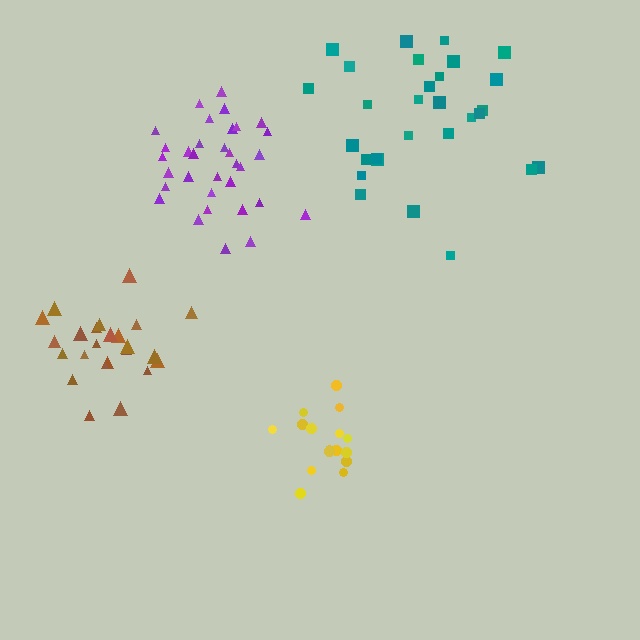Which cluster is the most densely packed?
Purple.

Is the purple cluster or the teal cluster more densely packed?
Purple.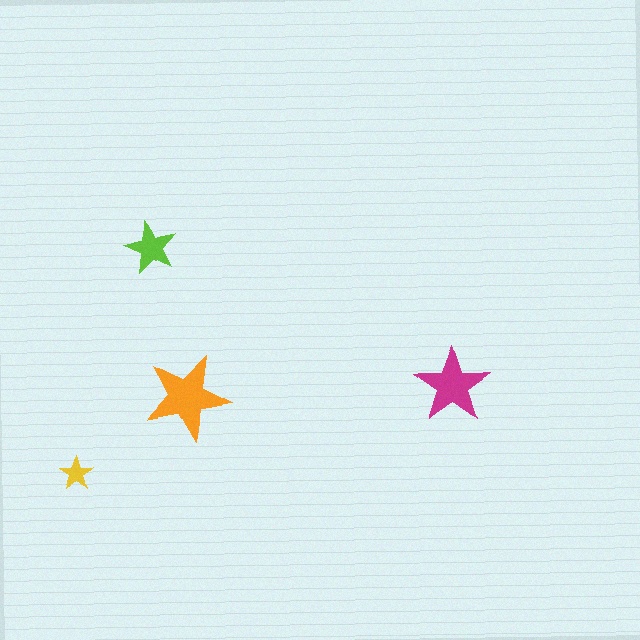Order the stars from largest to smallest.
the orange one, the magenta one, the lime one, the yellow one.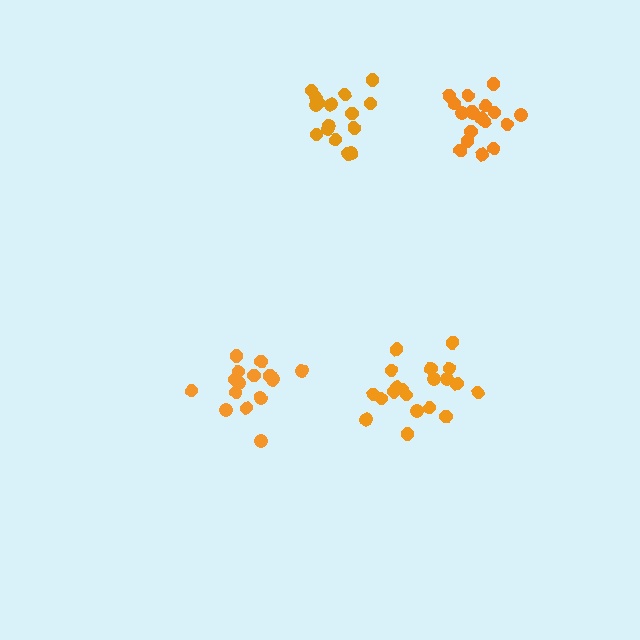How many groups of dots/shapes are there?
There are 4 groups.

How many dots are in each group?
Group 1: 18 dots, Group 2: 20 dots, Group 3: 16 dots, Group 4: 16 dots (70 total).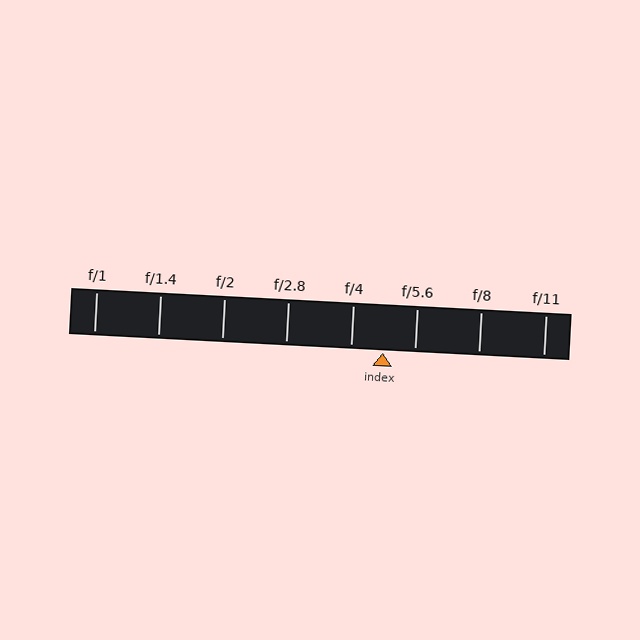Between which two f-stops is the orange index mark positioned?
The index mark is between f/4 and f/5.6.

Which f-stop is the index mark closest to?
The index mark is closest to f/5.6.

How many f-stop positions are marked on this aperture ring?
There are 8 f-stop positions marked.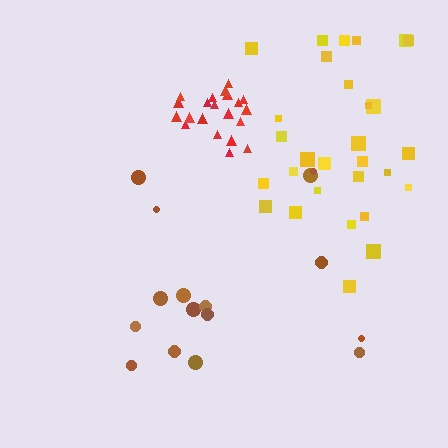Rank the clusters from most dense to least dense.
red, yellow, brown.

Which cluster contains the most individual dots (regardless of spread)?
Yellow (29).